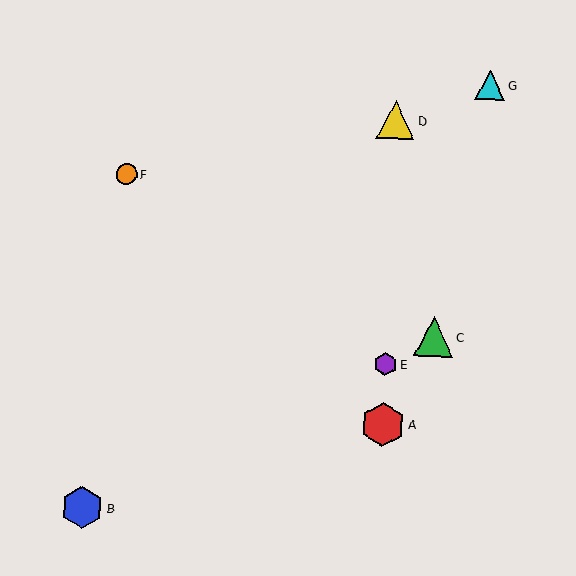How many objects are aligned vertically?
3 objects (A, D, E) are aligned vertically.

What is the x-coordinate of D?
Object D is at x≈396.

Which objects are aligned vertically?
Objects A, D, E are aligned vertically.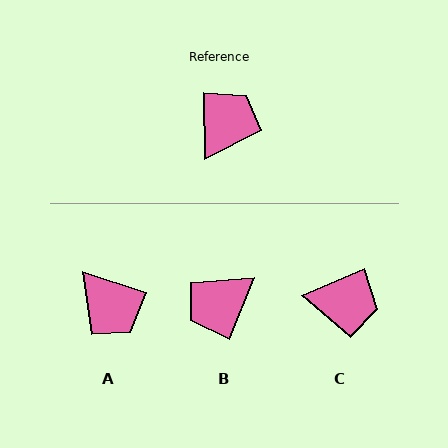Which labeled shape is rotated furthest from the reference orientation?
B, about 158 degrees away.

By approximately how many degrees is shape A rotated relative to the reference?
Approximately 109 degrees clockwise.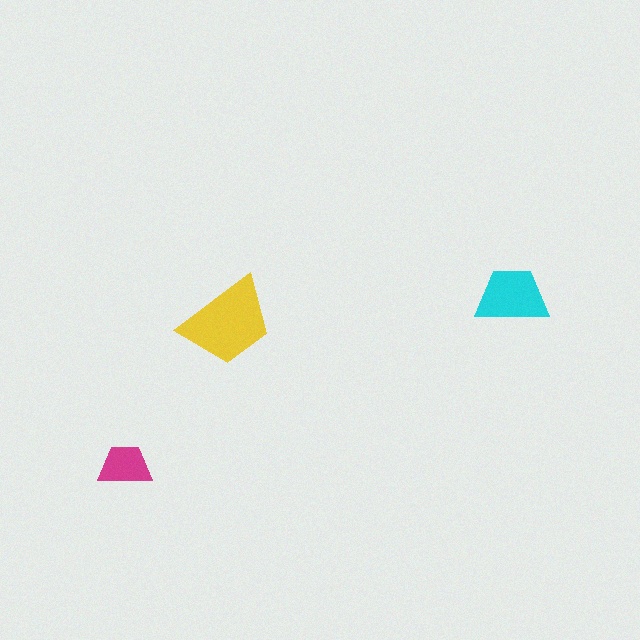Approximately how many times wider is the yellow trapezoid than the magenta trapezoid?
About 2 times wider.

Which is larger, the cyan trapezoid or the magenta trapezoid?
The cyan one.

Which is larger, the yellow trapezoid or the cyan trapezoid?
The yellow one.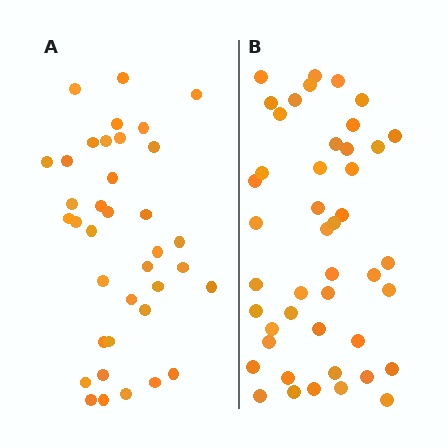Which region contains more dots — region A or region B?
Region B (the right region) has more dots.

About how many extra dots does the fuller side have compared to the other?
Region B has roughly 8 or so more dots than region A.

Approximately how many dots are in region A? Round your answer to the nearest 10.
About 40 dots. (The exact count is 37, which rounds to 40.)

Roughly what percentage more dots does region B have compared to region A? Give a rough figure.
About 20% more.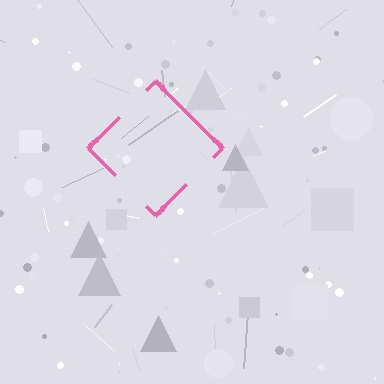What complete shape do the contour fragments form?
The contour fragments form a diamond.